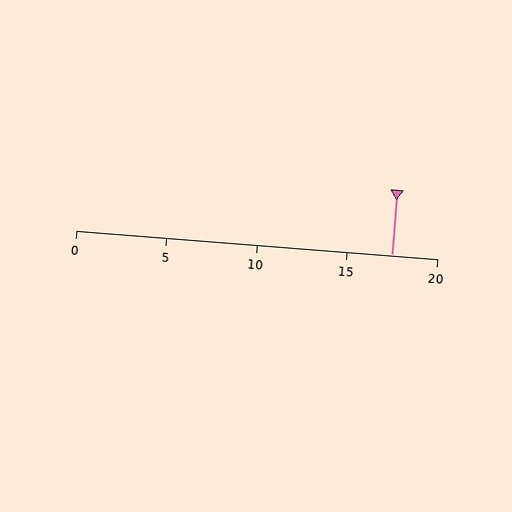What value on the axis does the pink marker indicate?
The marker indicates approximately 17.5.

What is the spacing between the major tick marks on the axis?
The major ticks are spaced 5 apart.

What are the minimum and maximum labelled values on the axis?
The axis runs from 0 to 20.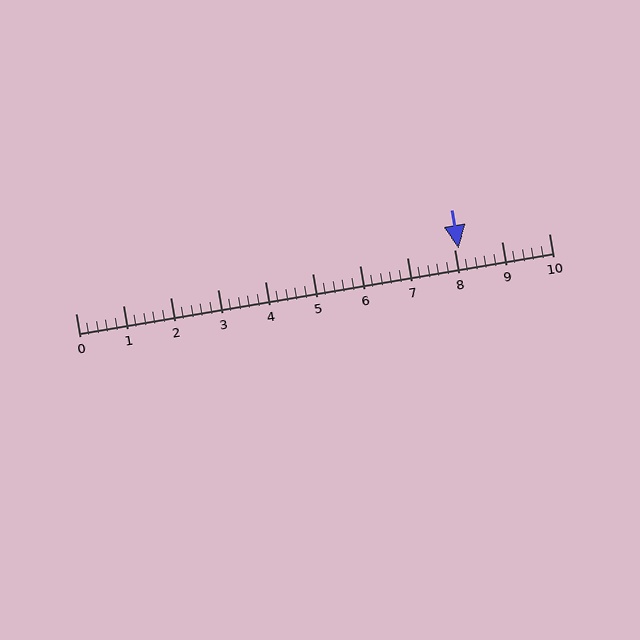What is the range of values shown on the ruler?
The ruler shows values from 0 to 10.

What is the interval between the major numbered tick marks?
The major tick marks are spaced 1 units apart.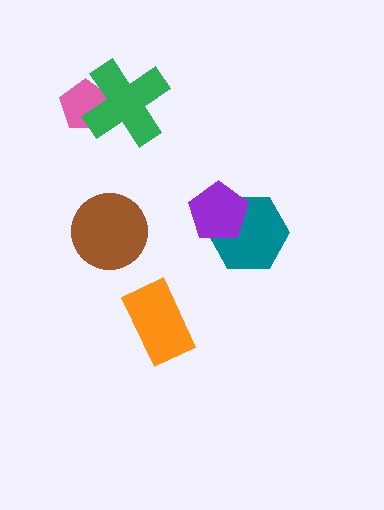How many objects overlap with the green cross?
1 object overlaps with the green cross.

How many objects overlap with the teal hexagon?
1 object overlaps with the teal hexagon.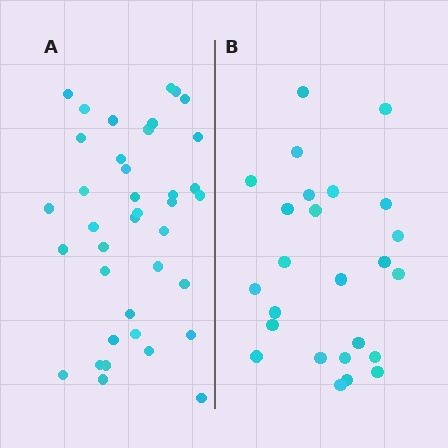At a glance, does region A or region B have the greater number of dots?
Region A (the left region) has more dots.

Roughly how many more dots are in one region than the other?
Region A has approximately 15 more dots than region B.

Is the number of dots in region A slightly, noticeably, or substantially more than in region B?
Region A has substantially more. The ratio is roughly 1.5 to 1.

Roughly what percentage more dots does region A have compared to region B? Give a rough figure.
About 50% more.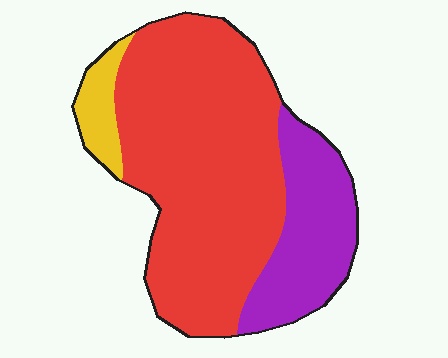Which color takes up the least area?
Yellow, at roughly 5%.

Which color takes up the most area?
Red, at roughly 70%.